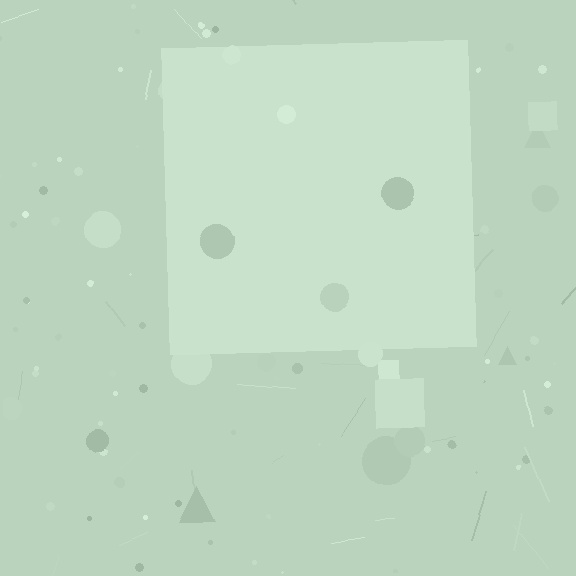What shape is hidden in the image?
A square is hidden in the image.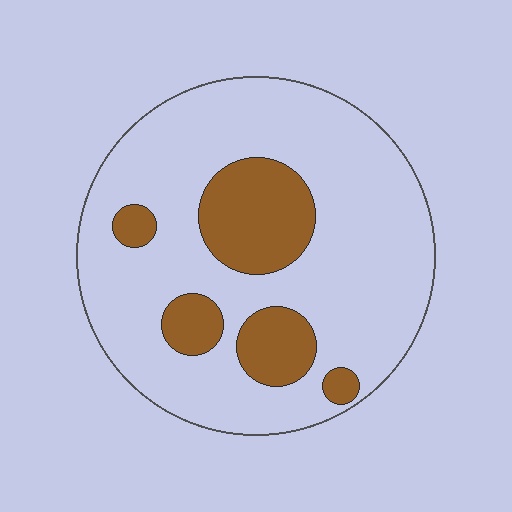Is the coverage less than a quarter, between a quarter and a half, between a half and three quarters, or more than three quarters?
Less than a quarter.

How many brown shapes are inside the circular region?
5.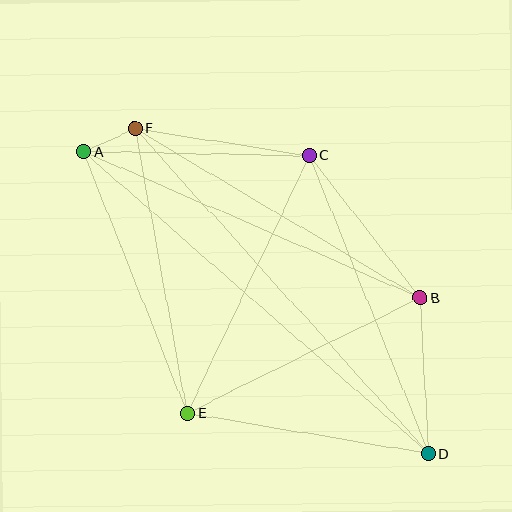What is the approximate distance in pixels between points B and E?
The distance between B and E is approximately 260 pixels.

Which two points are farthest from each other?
Points A and D are farthest from each other.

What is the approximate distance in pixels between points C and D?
The distance between C and D is approximately 321 pixels.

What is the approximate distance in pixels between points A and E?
The distance between A and E is approximately 281 pixels.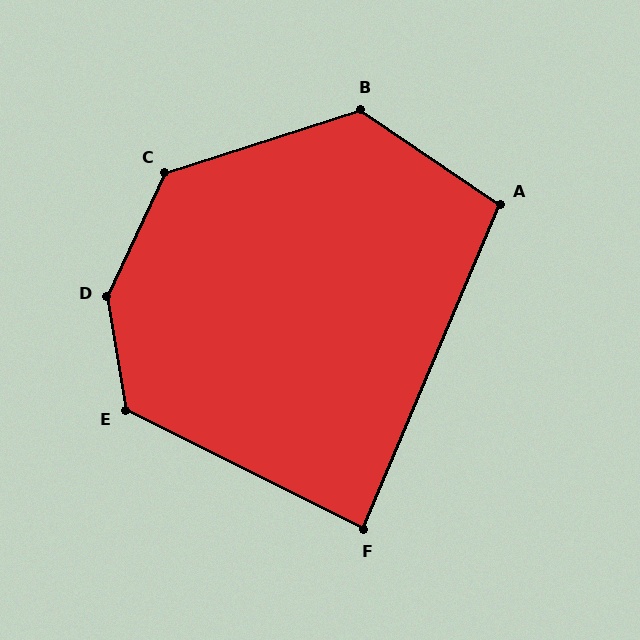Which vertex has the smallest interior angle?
F, at approximately 86 degrees.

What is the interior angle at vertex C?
Approximately 133 degrees (obtuse).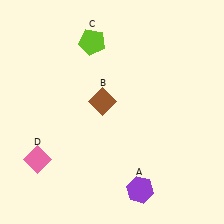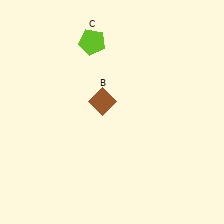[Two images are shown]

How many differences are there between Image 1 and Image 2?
There are 2 differences between the two images.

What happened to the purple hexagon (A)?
The purple hexagon (A) was removed in Image 2. It was in the bottom-right area of Image 1.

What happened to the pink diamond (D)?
The pink diamond (D) was removed in Image 2. It was in the bottom-left area of Image 1.